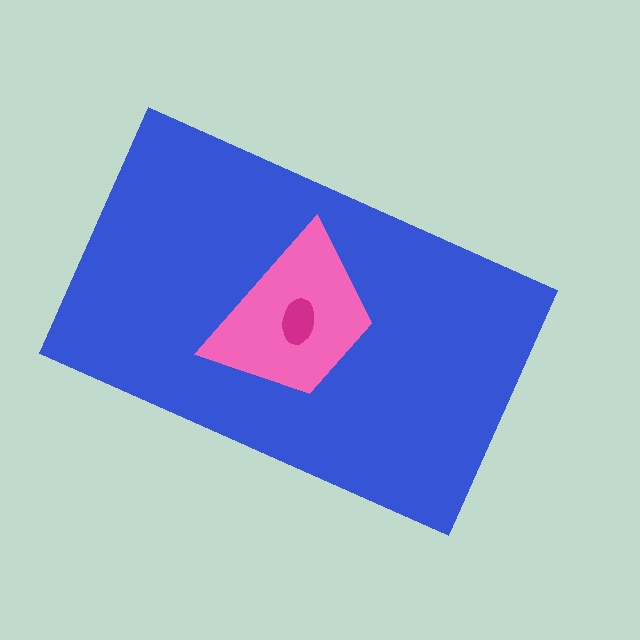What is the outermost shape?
The blue rectangle.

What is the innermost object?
The magenta ellipse.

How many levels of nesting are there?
3.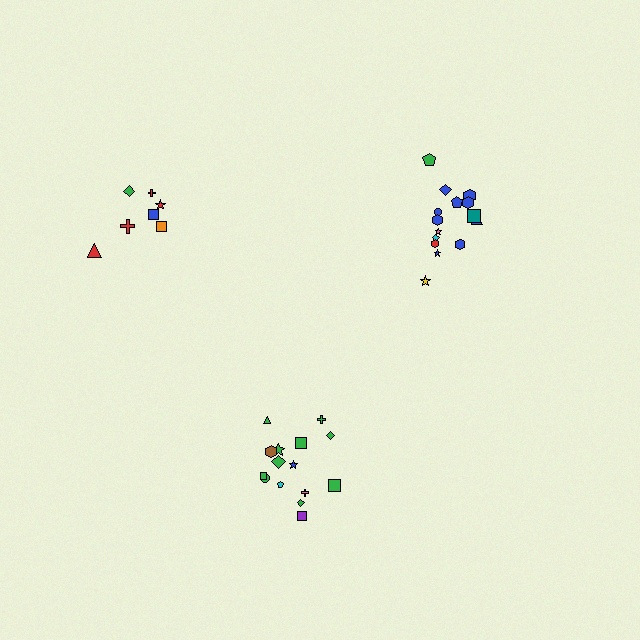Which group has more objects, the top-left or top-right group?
The top-right group.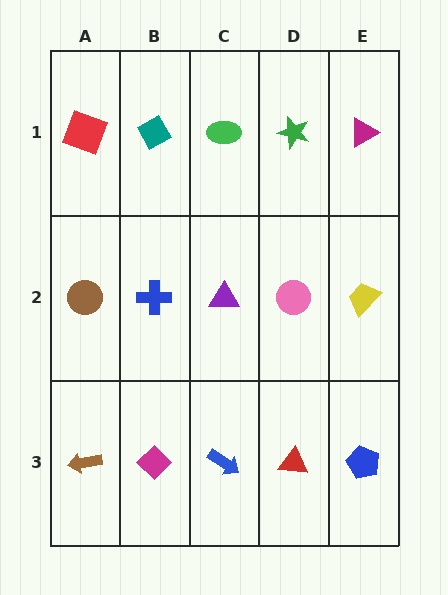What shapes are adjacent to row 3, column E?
A yellow trapezoid (row 2, column E), a red triangle (row 3, column D).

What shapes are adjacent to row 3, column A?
A brown circle (row 2, column A), a magenta diamond (row 3, column B).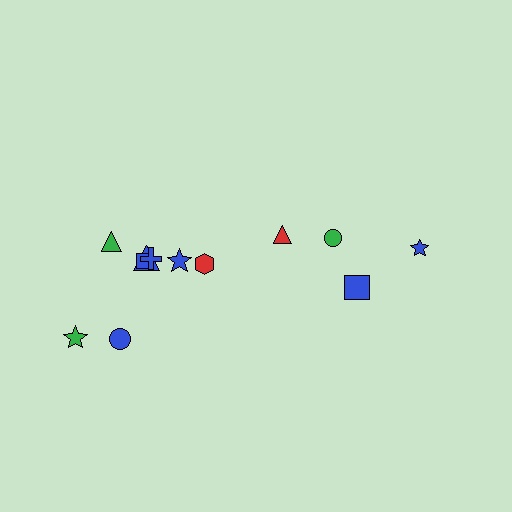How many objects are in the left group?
There are 8 objects.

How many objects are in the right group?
There are 4 objects.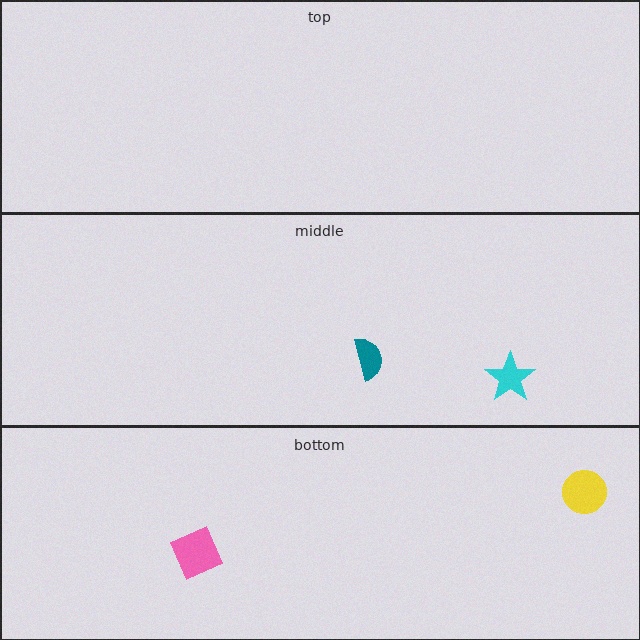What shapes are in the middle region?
The cyan star, the teal semicircle.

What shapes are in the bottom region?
The pink diamond, the yellow circle.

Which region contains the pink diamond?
The bottom region.